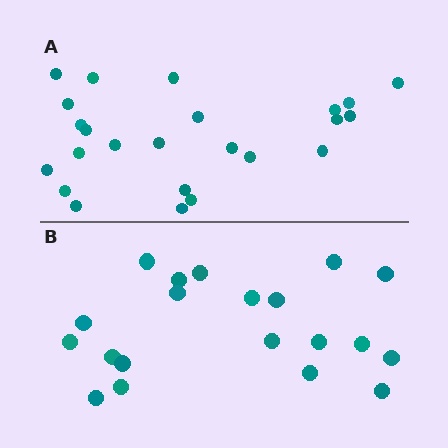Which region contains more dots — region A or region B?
Region A (the top region) has more dots.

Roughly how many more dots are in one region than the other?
Region A has about 4 more dots than region B.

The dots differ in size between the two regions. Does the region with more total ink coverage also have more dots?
No. Region B has more total ink coverage because its dots are larger, but region A actually contains more individual dots. Total area can be misleading — the number of items is what matters here.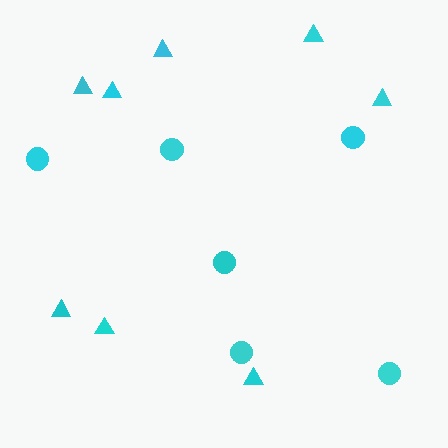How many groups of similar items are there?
There are 2 groups: one group of triangles (8) and one group of circles (6).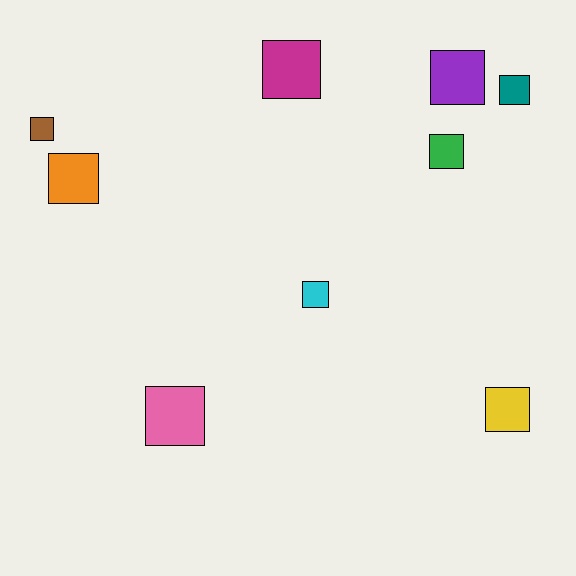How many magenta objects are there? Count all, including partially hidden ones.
There is 1 magenta object.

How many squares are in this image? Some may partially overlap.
There are 9 squares.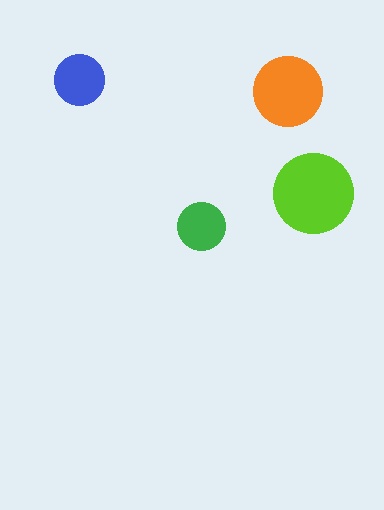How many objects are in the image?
There are 4 objects in the image.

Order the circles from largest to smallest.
the lime one, the orange one, the blue one, the green one.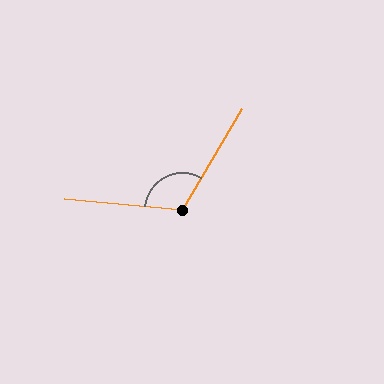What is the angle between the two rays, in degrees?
Approximately 115 degrees.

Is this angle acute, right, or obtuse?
It is obtuse.